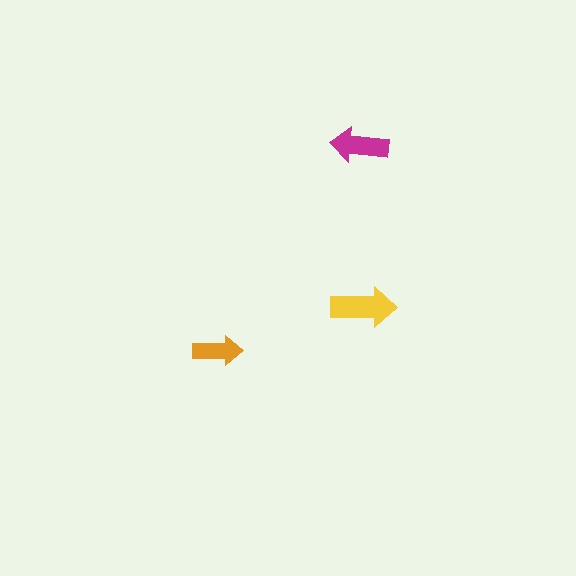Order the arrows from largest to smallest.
the yellow one, the magenta one, the orange one.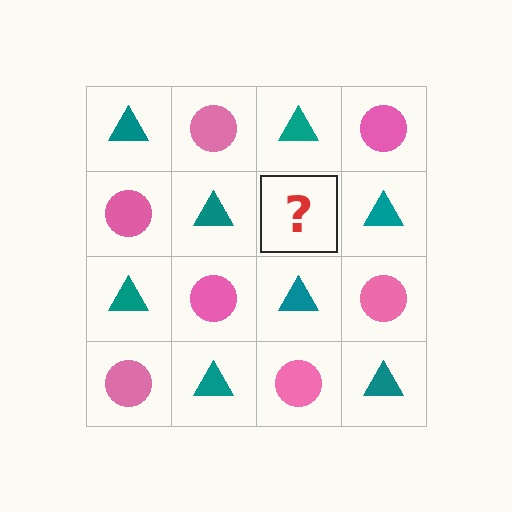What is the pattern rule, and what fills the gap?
The rule is that it alternates teal triangle and pink circle in a checkerboard pattern. The gap should be filled with a pink circle.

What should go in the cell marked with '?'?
The missing cell should contain a pink circle.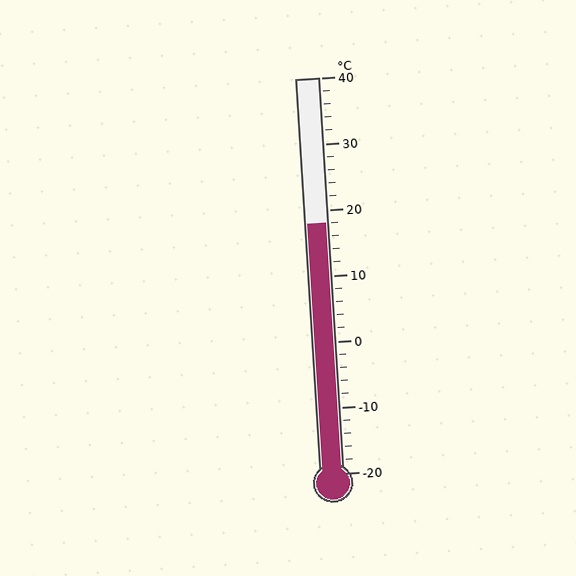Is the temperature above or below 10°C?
The temperature is above 10°C.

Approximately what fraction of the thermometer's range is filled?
The thermometer is filled to approximately 65% of its range.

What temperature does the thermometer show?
The thermometer shows approximately 18°C.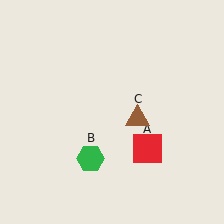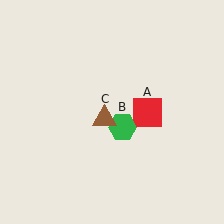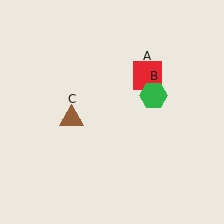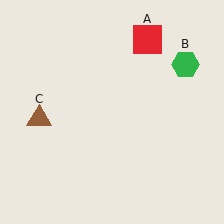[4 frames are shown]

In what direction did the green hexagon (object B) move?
The green hexagon (object B) moved up and to the right.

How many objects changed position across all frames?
3 objects changed position: red square (object A), green hexagon (object B), brown triangle (object C).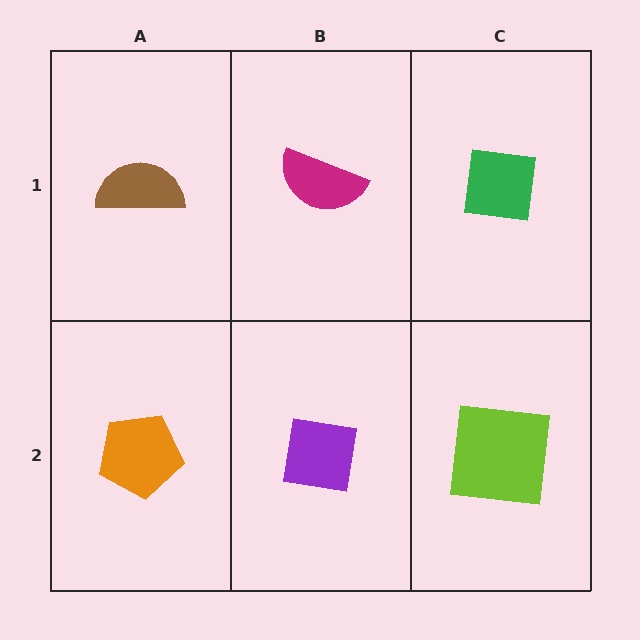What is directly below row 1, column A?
An orange pentagon.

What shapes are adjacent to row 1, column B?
A purple square (row 2, column B), a brown semicircle (row 1, column A), a green square (row 1, column C).